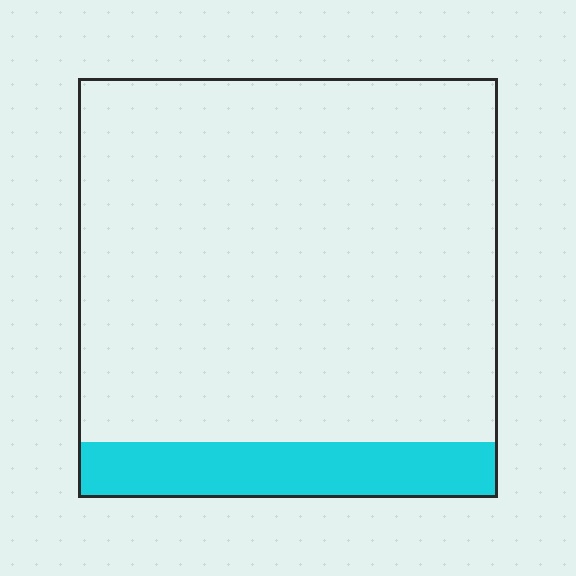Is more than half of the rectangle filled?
No.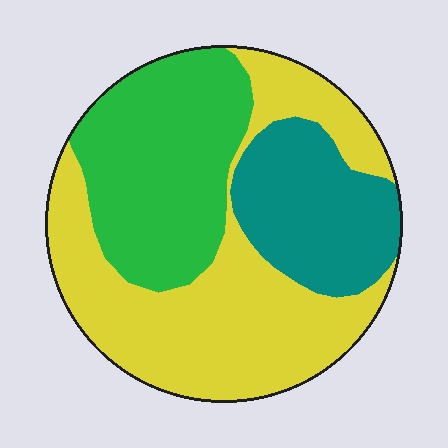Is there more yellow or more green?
Yellow.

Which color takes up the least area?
Teal, at roughly 20%.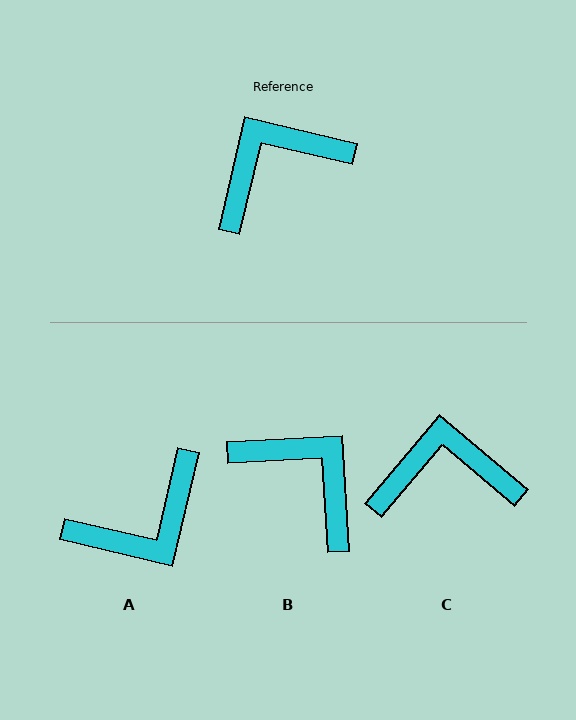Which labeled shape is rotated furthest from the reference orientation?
A, about 180 degrees away.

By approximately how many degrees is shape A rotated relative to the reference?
Approximately 180 degrees clockwise.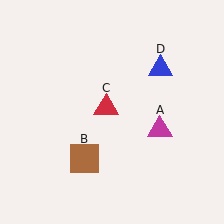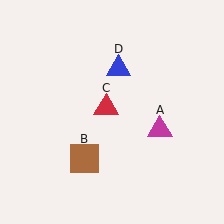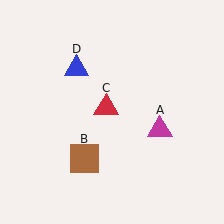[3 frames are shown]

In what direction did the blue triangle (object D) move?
The blue triangle (object D) moved left.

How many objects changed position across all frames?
1 object changed position: blue triangle (object D).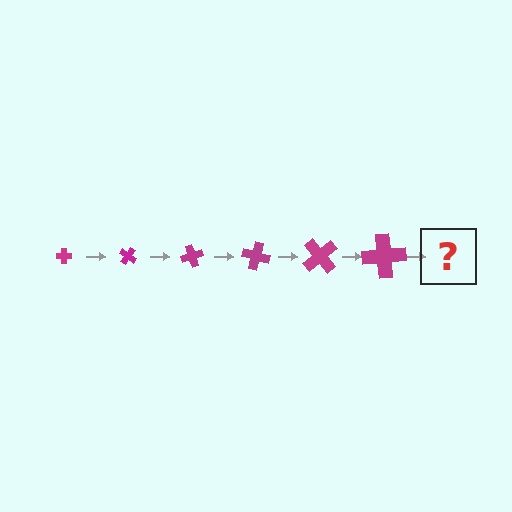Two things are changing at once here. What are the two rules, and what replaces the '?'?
The two rules are that the cross grows larger each step and it rotates 35 degrees each step. The '?' should be a cross, larger than the previous one and rotated 210 degrees from the start.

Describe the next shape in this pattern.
It should be a cross, larger than the previous one and rotated 210 degrees from the start.